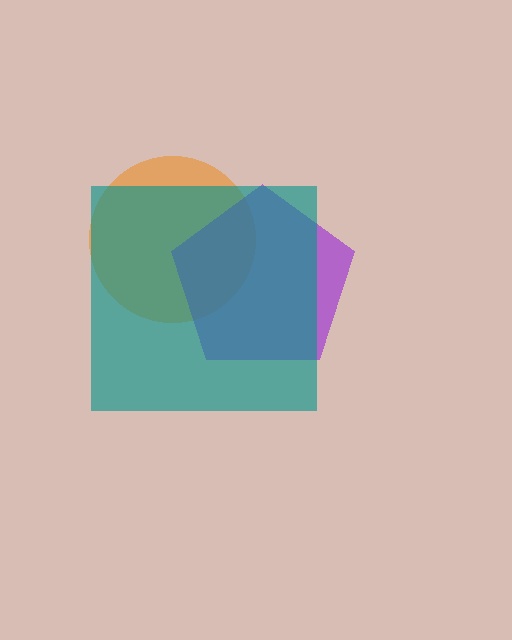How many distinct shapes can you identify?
There are 3 distinct shapes: an orange circle, a purple pentagon, a teal square.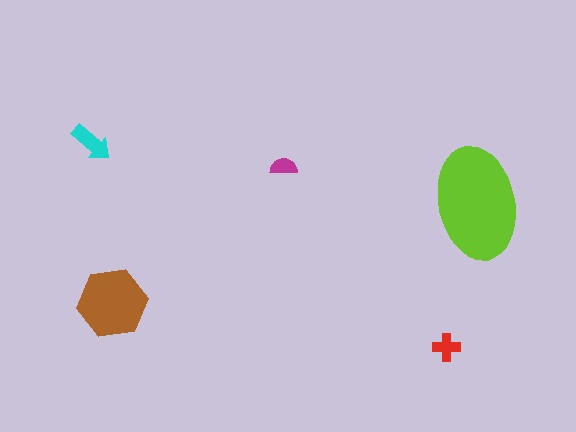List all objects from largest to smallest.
The lime ellipse, the brown hexagon, the cyan arrow, the red cross, the magenta semicircle.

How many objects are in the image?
There are 5 objects in the image.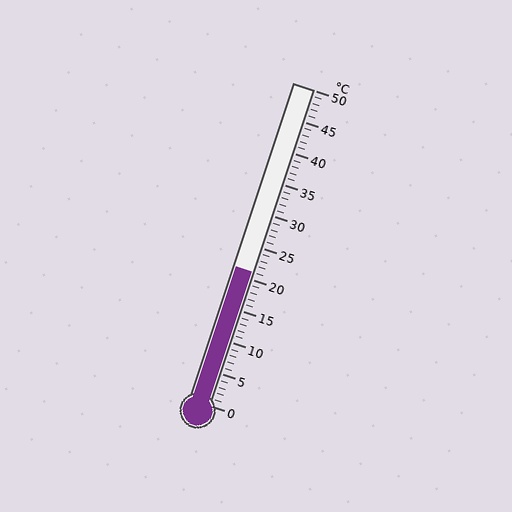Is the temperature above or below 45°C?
The temperature is below 45°C.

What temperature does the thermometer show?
The thermometer shows approximately 21°C.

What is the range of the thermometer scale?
The thermometer scale ranges from 0°C to 50°C.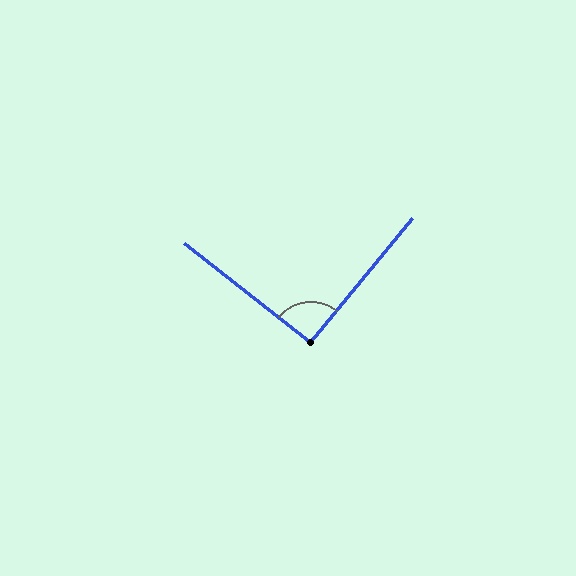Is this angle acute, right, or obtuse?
It is approximately a right angle.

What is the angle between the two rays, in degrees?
Approximately 91 degrees.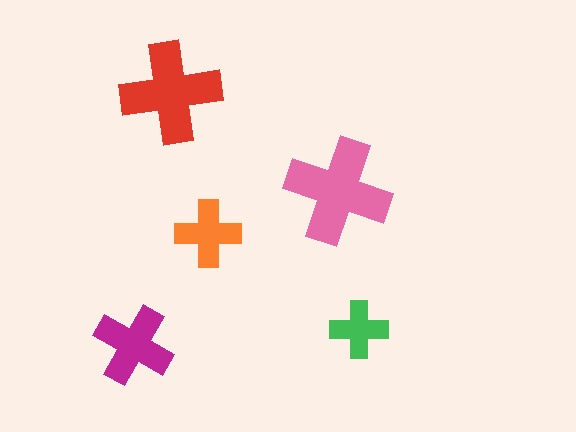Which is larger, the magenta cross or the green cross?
The magenta one.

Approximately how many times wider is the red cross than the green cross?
About 2 times wider.